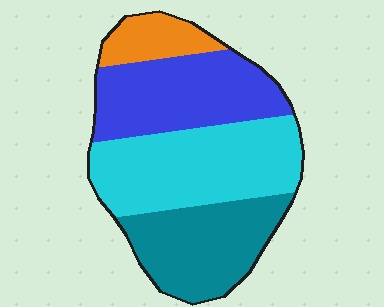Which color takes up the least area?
Orange, at roughly 10%.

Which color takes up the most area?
Cyan, at roughly 35%.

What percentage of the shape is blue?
Blue takes up between a quarter and a half of the shape.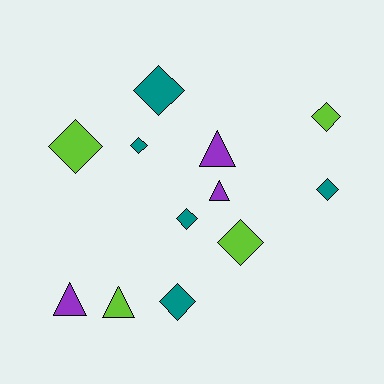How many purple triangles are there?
There are 3 purple triangles.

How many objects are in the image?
There are 12 objects.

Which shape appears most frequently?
Diamond, with 8 objects.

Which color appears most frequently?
Teal, with 5 objects.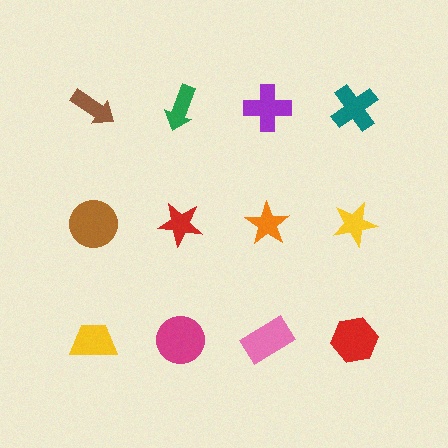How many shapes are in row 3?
4 shapes.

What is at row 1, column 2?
A green arrow.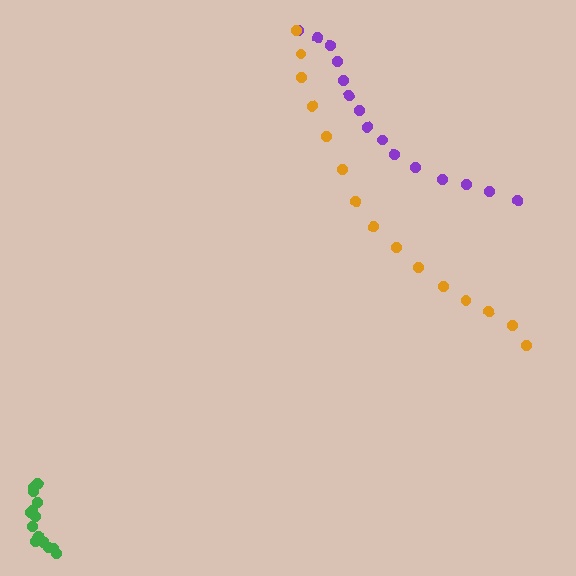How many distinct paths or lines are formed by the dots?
There are 3 distinct paths.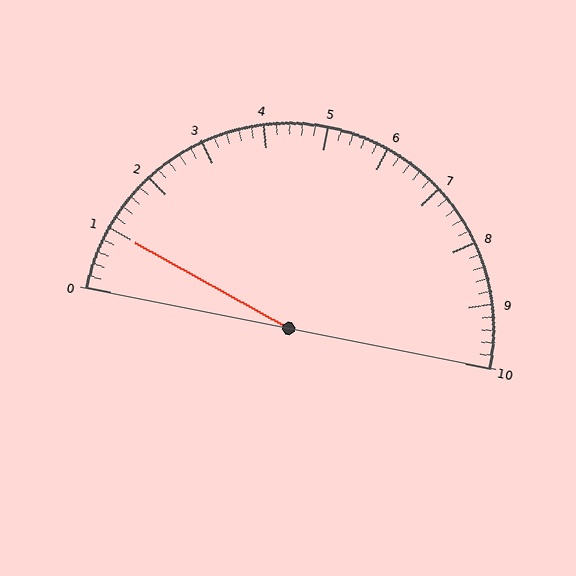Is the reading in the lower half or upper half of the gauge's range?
The reading is in the lower half of the range (0 to 10).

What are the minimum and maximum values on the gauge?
The gauge ranges from 0 to 10.